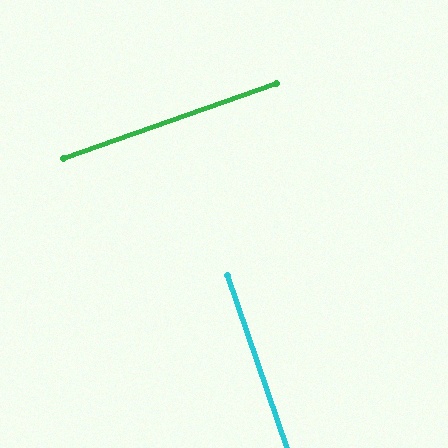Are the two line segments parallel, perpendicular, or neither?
Perpendicular — they meet at approximately 90°.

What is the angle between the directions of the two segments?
Approximately 90 degrees.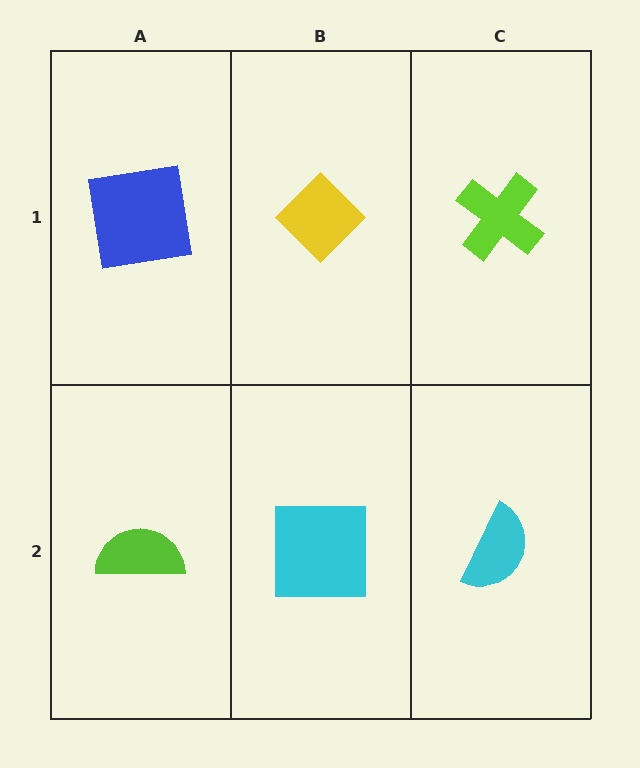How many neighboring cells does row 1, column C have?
2.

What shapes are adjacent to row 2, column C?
A lime cross (row 1, column C), a cyan square (row 2, column B).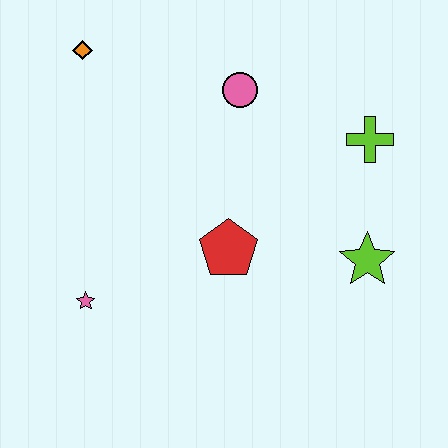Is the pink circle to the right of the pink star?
Yes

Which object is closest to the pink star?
The red pentagon is closest to the pink star.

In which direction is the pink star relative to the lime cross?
The pink star is to the left of the lime cross.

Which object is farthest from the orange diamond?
The lime star is farthest from the orange diamond.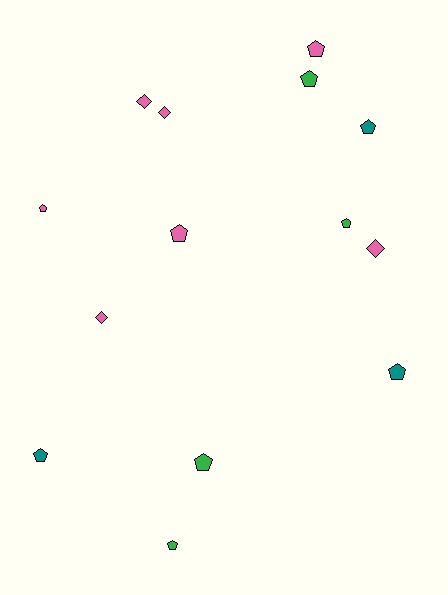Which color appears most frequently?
Pink, with 7 objects.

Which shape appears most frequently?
Pentagon, with 10 objects.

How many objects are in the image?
There are 14 objects.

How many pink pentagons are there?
There are 3 pink pentagons.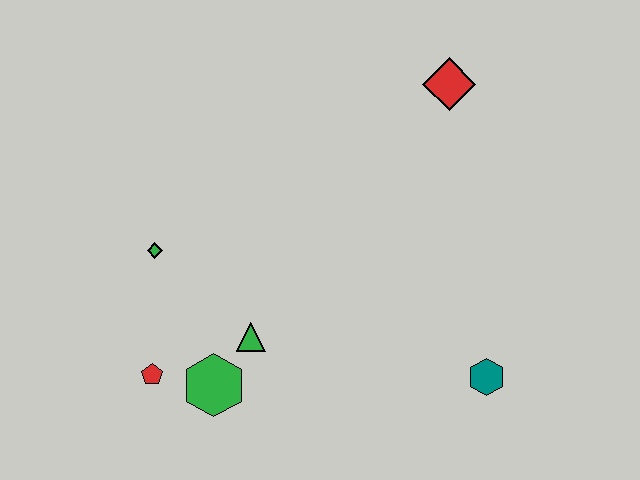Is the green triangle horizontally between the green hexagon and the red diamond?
Yes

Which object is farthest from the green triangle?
The red diamond is farthest from the green triangle.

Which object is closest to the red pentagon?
The green hexagon is closest to the red pentagon.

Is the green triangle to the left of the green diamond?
No